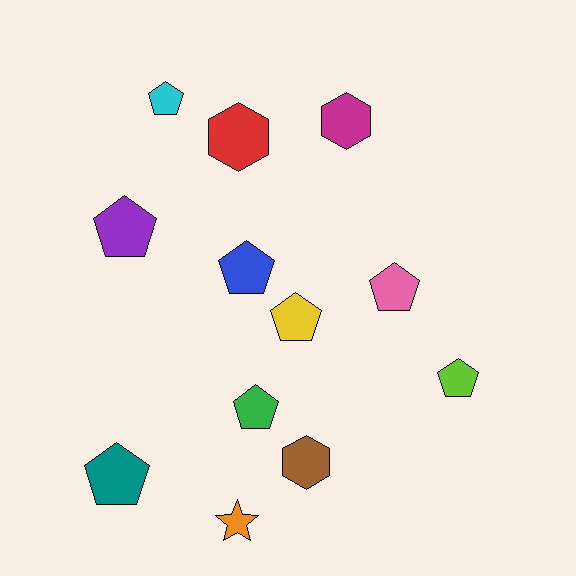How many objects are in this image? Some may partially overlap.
There are 12 objects.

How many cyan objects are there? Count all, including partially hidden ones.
There is 1 cyan object.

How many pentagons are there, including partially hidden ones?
There are 8 pentagons.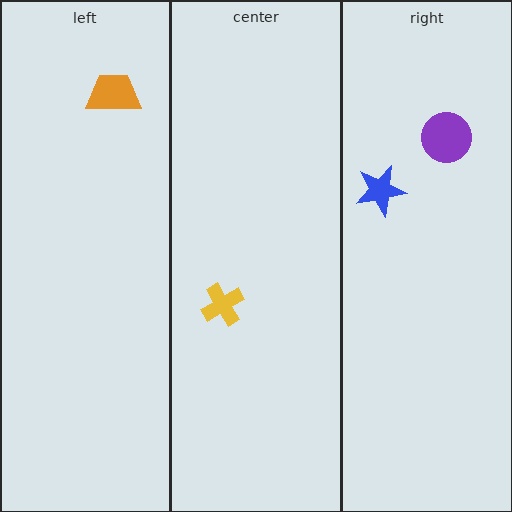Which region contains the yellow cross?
The center region.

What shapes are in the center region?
The yellow cross.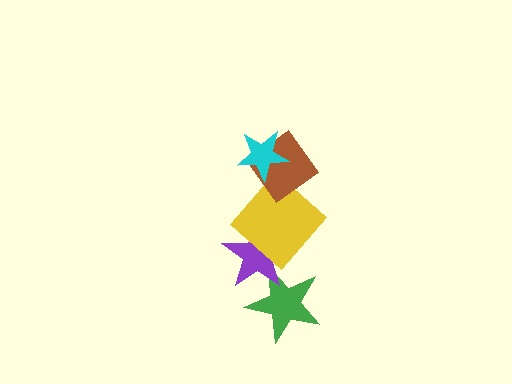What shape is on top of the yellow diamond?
The brown diamond is on top of the yellow diamond.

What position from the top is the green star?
The green star is 5th from the top.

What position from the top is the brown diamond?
The brown diamond is 2nd from the top.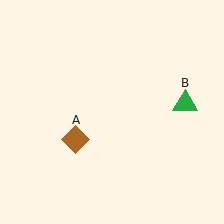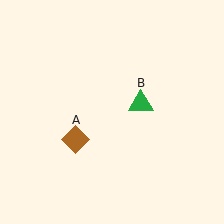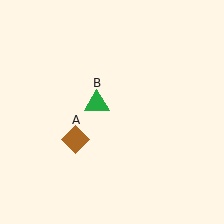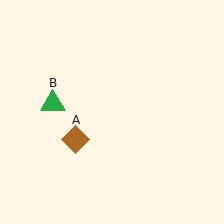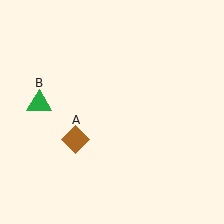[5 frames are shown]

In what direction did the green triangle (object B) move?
The green triangle (object B) moved left.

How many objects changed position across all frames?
1 object changed position: green triangle (object B).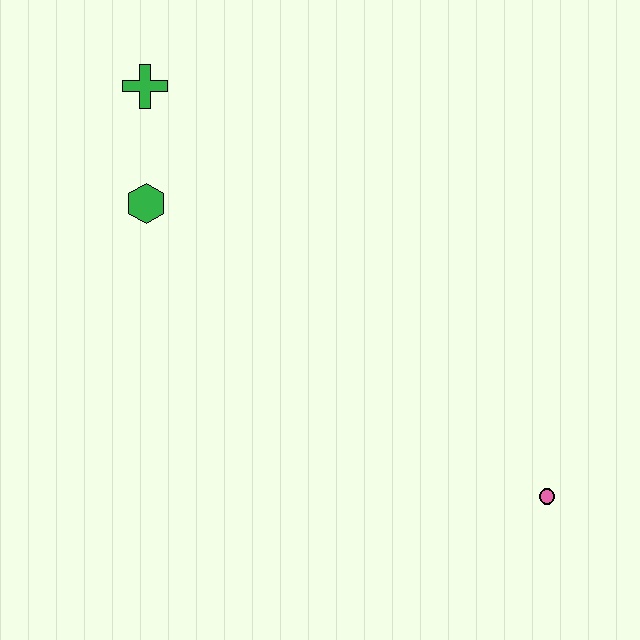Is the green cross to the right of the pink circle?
No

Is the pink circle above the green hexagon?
No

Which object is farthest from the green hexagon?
The pink circle is farthest from the green hexagon.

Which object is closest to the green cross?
The green hexagon is closest to the green cross.